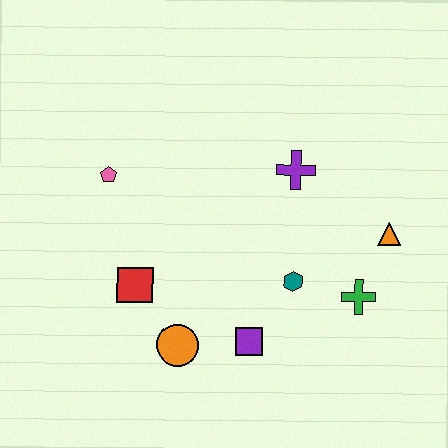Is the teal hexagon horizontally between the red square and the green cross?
Yes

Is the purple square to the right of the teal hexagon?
No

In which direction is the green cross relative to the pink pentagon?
The green cross is to the right of the pink pentagon.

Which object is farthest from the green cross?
The pink pentagon is farthest from the green cross.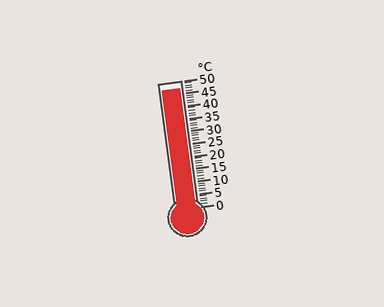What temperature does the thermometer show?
The thermometer shows approximately 47°C.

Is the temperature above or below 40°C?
The temperature is above 40°C.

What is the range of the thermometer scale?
The thermometer scale ranges from 0°C to 50°C.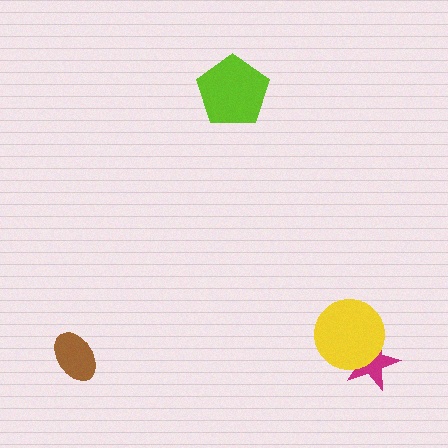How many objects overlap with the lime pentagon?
0 objects overlap with the lime pentagon.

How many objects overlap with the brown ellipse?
0 objects overlap with the brown ellipse.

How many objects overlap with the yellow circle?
1 object overlaps with the yellow circle.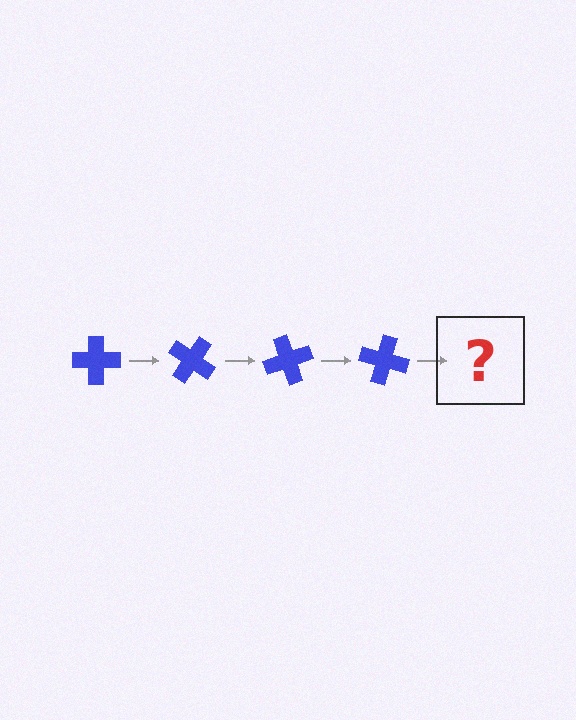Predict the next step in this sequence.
The next step is a blue cross rotated 140 degrees.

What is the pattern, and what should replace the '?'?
The pattern is that the cross rotates 35 degrees each step. The '?' should be a blue cross rotated 140 degrees.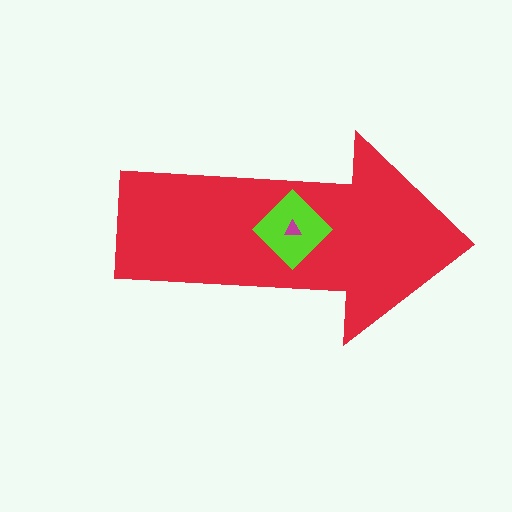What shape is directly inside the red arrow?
The lime diamond.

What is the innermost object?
The magenta triangle.